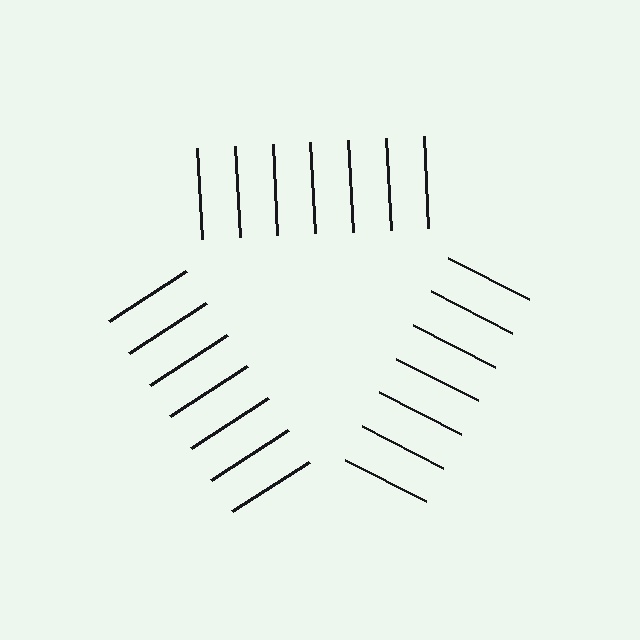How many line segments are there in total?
21 — 7 along each of the 3 edges.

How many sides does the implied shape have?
3 sides — the line-ends trace a triangle.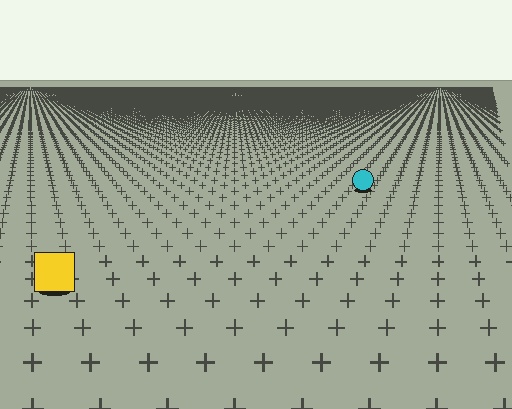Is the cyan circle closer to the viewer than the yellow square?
No. The yellow square is closer — you can tell from the texture gradient: the ground texture is coarser near it.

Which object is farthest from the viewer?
The cyan circle is farthest from the viewer. It appears smaller and the ground texture around it is denser.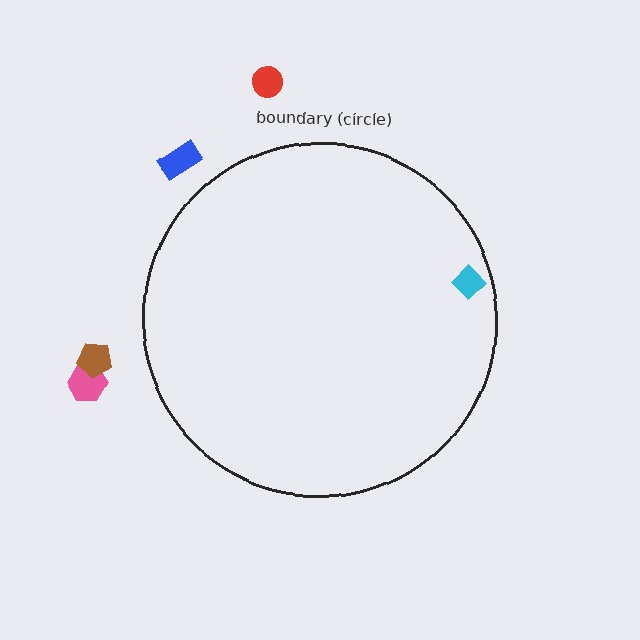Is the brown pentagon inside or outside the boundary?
Outside.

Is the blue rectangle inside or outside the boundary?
Outside.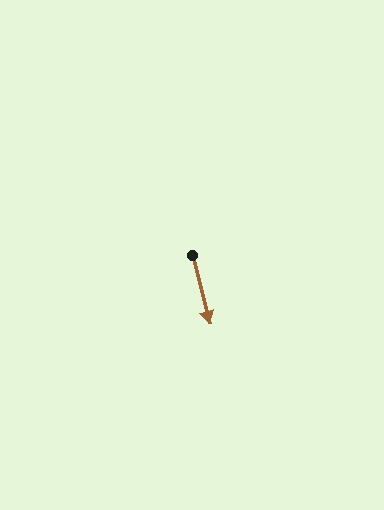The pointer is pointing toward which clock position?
Roughly 6 o'clock.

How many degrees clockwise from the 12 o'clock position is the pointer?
Approximately 166 degrees.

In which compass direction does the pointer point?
South.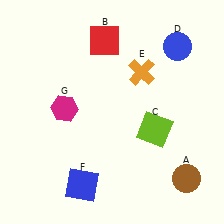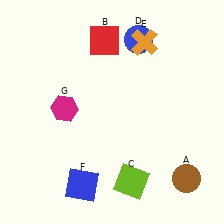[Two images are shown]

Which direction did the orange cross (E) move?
The orange cross (E) moved up.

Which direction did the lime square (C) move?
The lime square (C) moved down.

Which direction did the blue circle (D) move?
The blue circle (D) moved left.